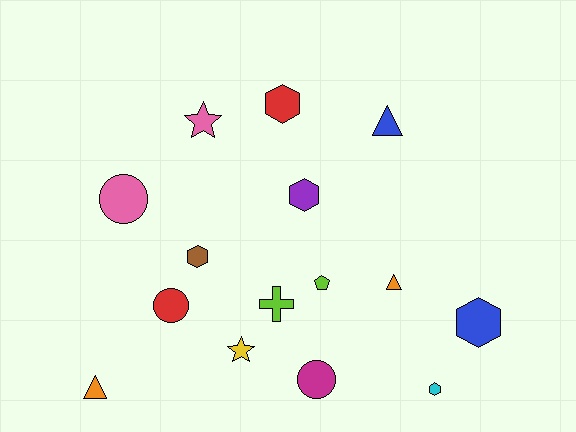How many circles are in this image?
There are 3 circles.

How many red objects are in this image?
There are 2 red objects.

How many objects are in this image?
There are 15 objects.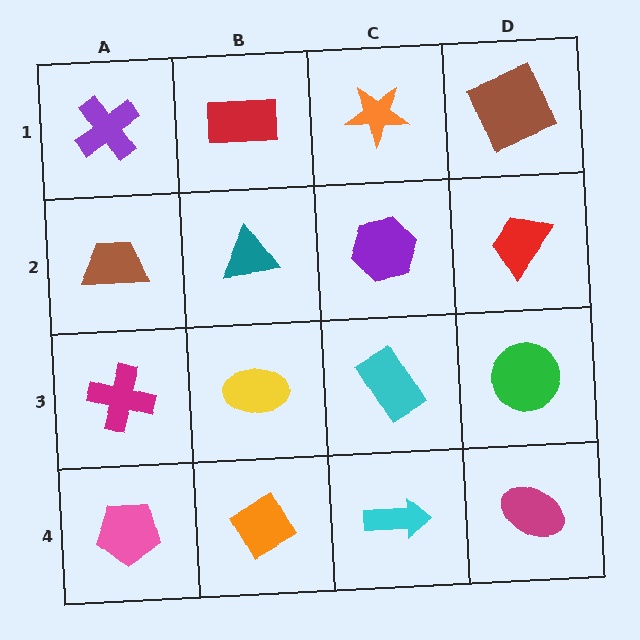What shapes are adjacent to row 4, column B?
A yellow ellipse (row 3, column B), a pink pentagon (row 4, column A), a cyan arrow (row 4, column C).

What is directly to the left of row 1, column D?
An orange star.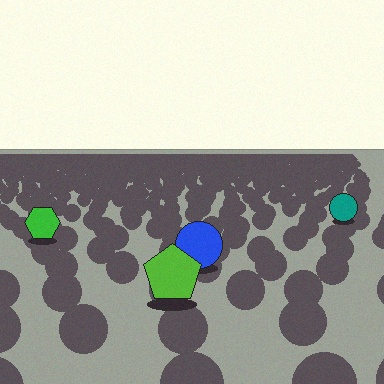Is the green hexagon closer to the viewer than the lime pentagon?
No. The lime pentagon is closer — you can tell from the texture gradient: the ground texture is coarser near it.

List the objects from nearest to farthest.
From nearest to farthest: the lime pentagon, the blue circle, the green hexagon, the teal circle.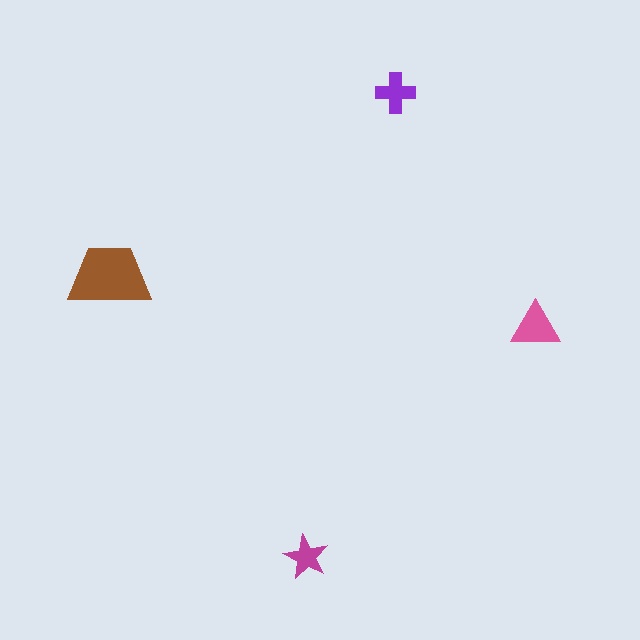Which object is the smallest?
The magenta star.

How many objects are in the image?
There are 4 objects in the image.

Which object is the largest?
The brown trapezoid.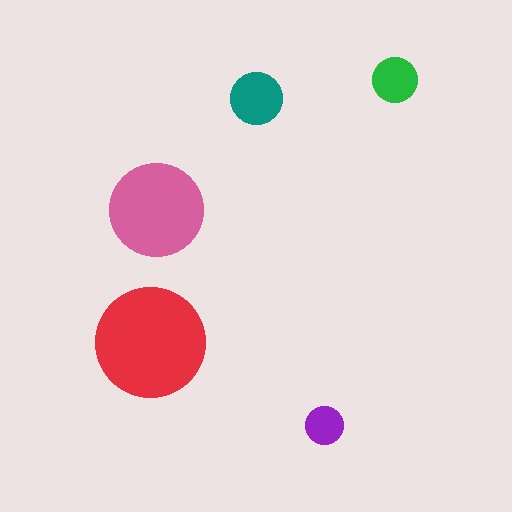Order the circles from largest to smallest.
the red one, the pink one, the teal one, the green one, the purple one.